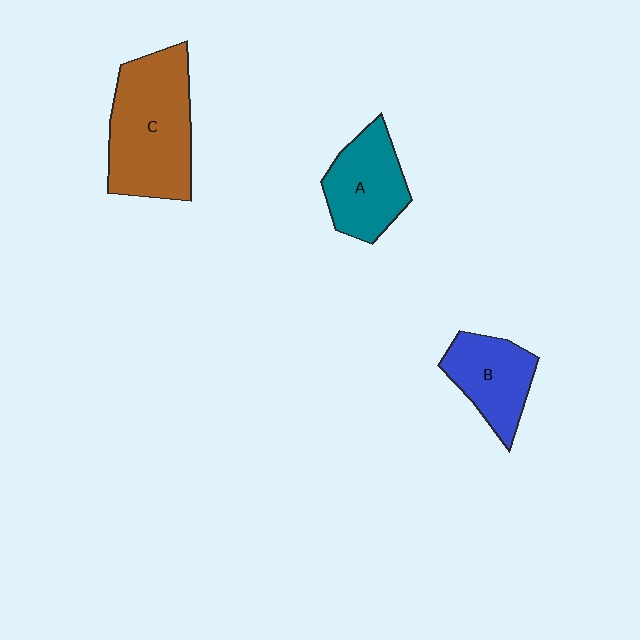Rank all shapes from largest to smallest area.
From largest to smallest: C (brown), A (teal), B (blue).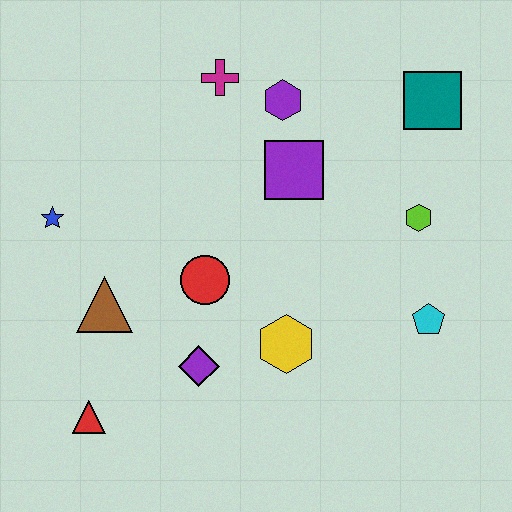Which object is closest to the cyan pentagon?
The lime hexagon is closest to the cyan pentagon.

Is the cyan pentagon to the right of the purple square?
Yes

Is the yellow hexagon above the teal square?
No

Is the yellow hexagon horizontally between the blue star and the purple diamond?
No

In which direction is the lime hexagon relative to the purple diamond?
The lime hexagon is to the right of the purple diamond.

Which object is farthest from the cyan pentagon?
The blue star is farthest from the cyan pentagon.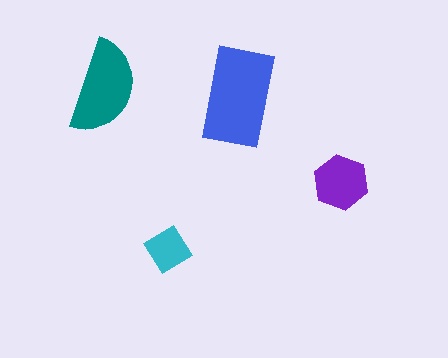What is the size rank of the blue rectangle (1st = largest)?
1st.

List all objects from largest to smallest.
The blue rectangle, the teal semicircle, the purple hexagon, the cyan diamond.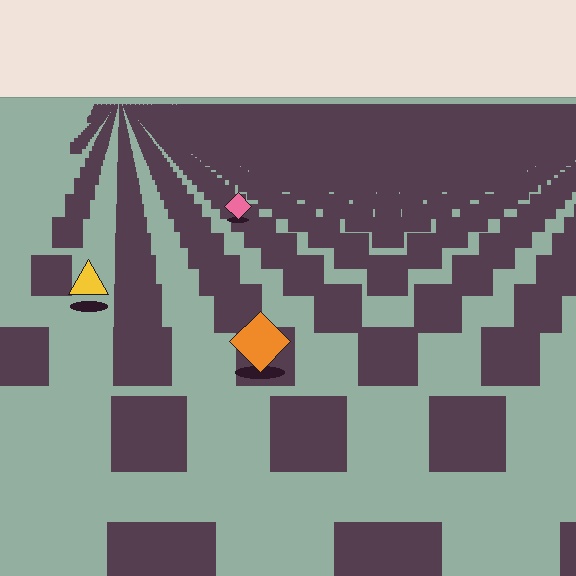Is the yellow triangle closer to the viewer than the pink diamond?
Yes. The yellow triangle is closer — you can tell from the texture gradient: the ground texture is coarser near it.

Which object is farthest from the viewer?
The pink diamond is farthest from the viewer. It appears smaller and the ground texture around it is denser.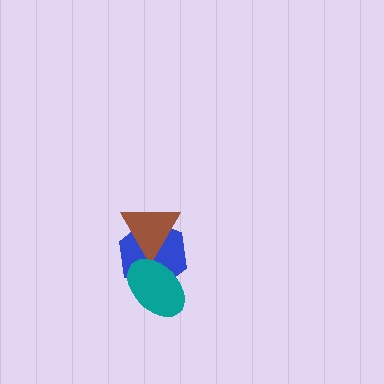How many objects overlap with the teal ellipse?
2 objects overlap with the teal ellipse.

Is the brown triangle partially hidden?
Yes, it is partially covered by another shape.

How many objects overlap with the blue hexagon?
2 objects overlap with the blue hexagon.